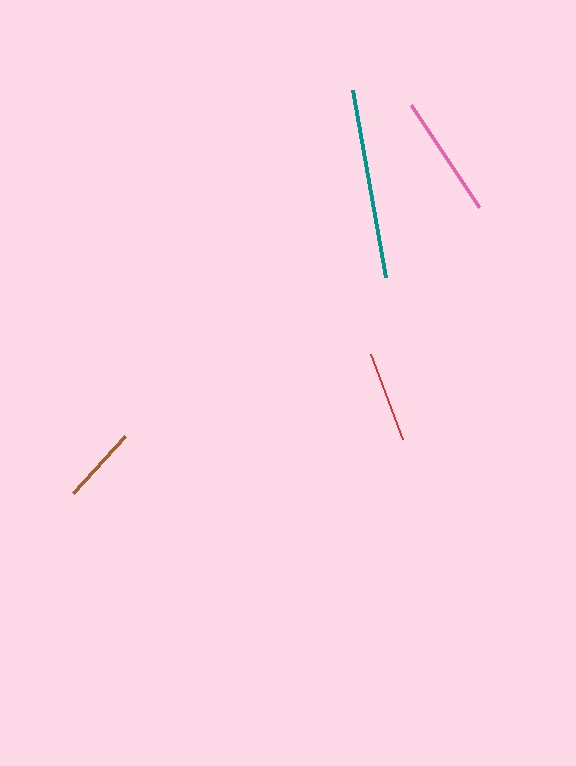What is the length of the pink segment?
The pink segment is approximately 123 pixels long.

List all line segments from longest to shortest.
From longest to shortest: teal, pink, red, brown.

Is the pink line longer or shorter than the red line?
The pink line is longer than the red line.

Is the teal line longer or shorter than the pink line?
The teal line is longer than the pink line.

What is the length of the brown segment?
The brown segment is approximately 77 pixels long.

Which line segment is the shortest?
The brown line is the shortest at approximately 77 pixels.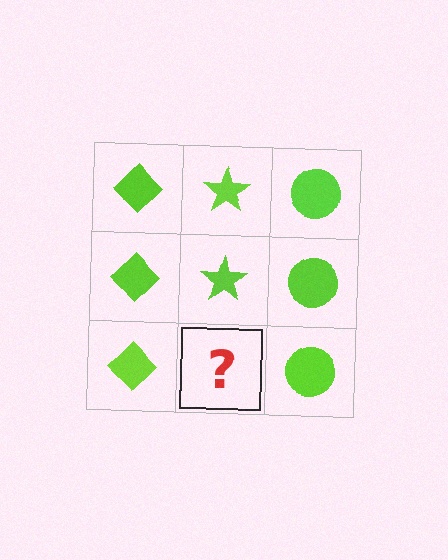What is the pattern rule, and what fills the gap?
The rule is that each column has a consistent shape. The gap should be filled with a lime star.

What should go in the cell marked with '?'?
The missing cell should contain a lime star.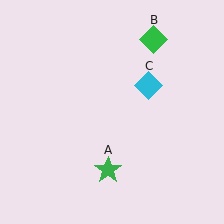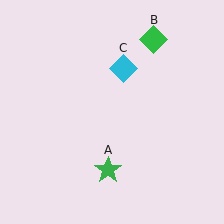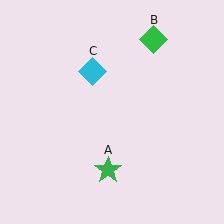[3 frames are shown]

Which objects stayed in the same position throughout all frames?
Green star (object A) and green diamond (object B) remained stationary.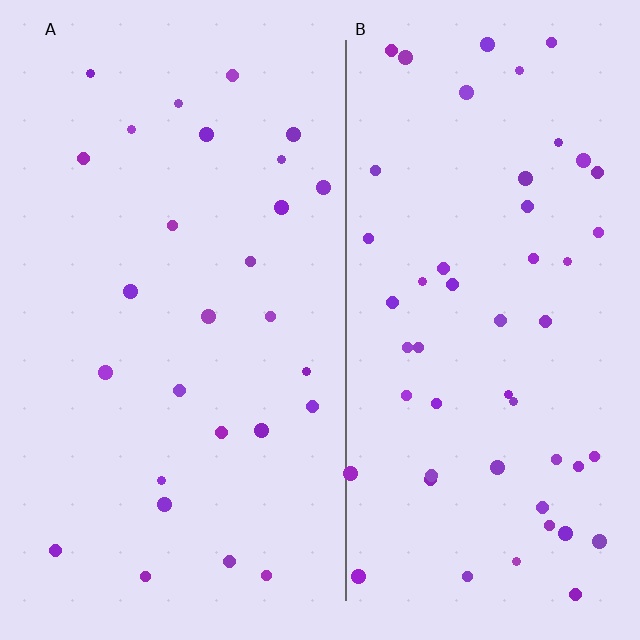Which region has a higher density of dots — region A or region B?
B (the right).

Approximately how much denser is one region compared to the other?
Approximately 1.9× — region B over region A.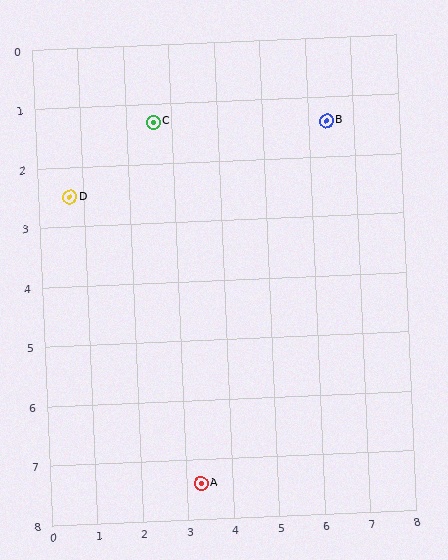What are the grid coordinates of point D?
Point D is at approximately (0.7, 2.5).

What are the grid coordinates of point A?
Point A is at approximately (3.3, 7.4).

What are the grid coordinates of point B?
Point B is at approximately (6.4, 1.4).